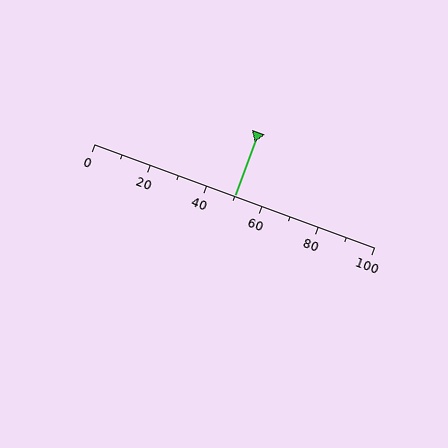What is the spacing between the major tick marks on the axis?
The major ticks are spaced 20 apart.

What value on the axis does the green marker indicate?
The marker indicates approximately 50.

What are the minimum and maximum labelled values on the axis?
The axis runs from 0 to 100.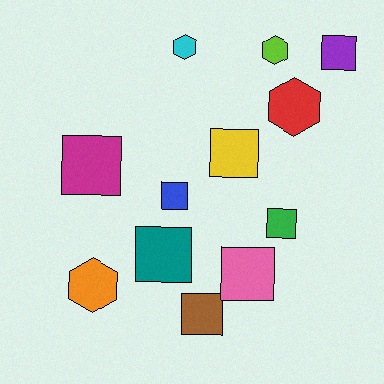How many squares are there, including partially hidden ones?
There are 8 squares.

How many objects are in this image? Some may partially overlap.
There are 12 objects.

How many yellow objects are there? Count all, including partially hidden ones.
There is 1 yellow object.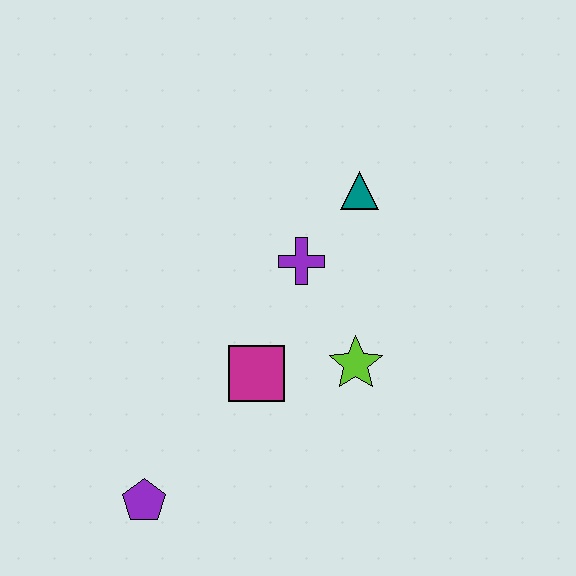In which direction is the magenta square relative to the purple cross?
The magenta square is below the purple cross.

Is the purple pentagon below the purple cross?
Yes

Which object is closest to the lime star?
The magenta square is closest to the lime star.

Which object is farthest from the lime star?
The purple pentagon is farthest from the lime star.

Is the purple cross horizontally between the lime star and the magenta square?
Yes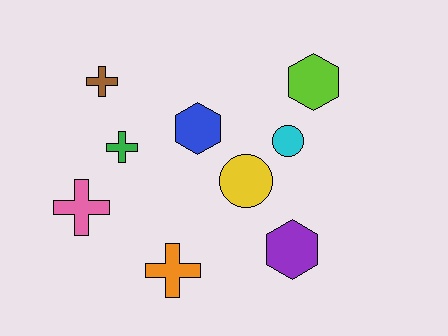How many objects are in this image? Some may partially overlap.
There are 9 objects.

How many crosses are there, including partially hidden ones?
There are 4 crosses.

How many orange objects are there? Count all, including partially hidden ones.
There is 1 orange object.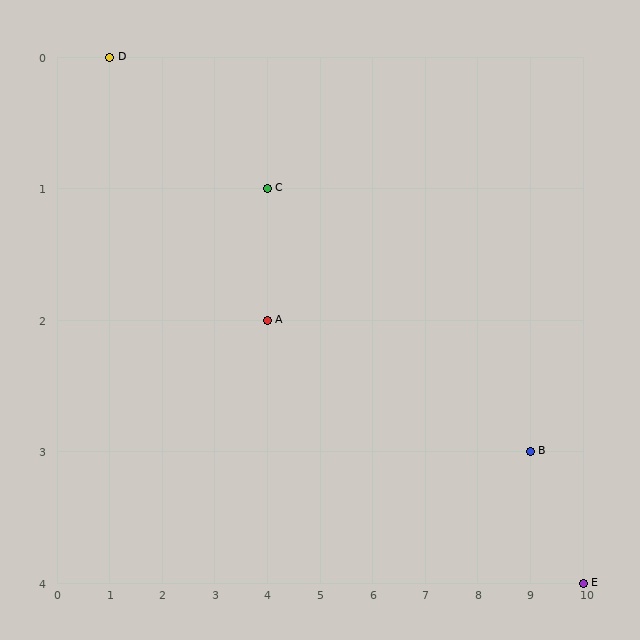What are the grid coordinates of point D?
Point D is at grid coordinates (1, 0).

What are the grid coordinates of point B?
Point B is at grid coordinates (9, 3).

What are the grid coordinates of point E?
Point E is at grid coordinates (10, 4).